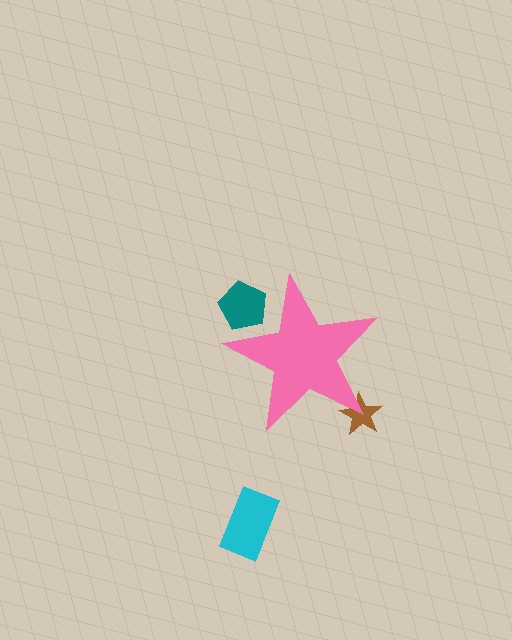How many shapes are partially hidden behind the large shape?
2 shapes are partially hidden.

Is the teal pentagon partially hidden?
Yes, the teal pentagon is partially hidden behind the pink star.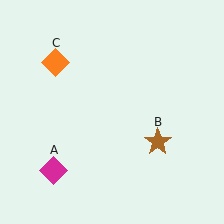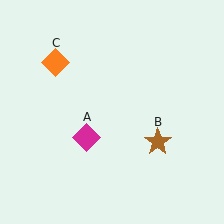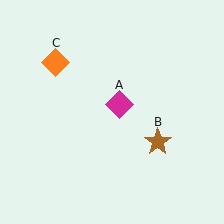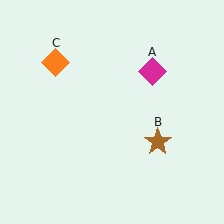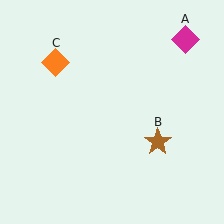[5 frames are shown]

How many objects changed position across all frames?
1 object changed position: magenta diamond (object A).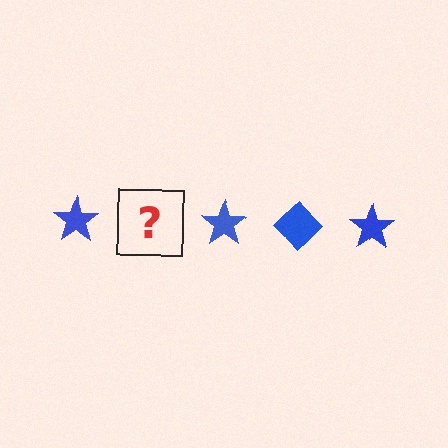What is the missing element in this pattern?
The missing element is a blue diamond.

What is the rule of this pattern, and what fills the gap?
The rule is that the pattern cycles through star, diamond shapes in blue. The gap should be filled with a blue diamond.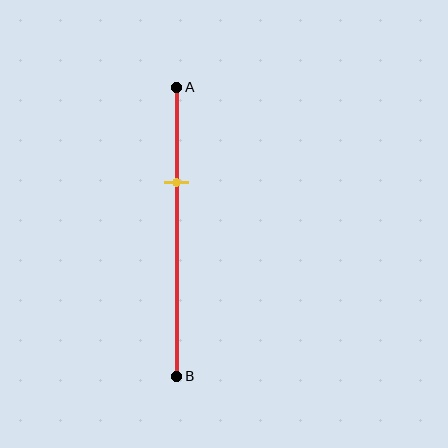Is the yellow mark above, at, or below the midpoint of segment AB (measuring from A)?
The yellow mark is above the midpoint of segment AB.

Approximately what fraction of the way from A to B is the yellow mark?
The yellow mark is approximately 35% of the way from A to B.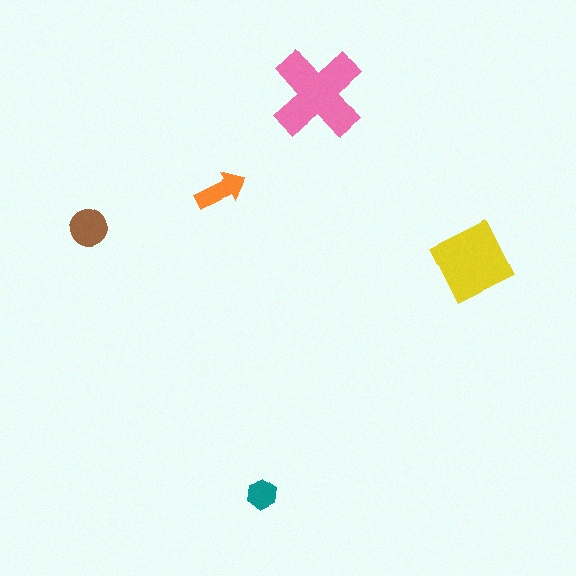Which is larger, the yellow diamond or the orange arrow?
The yellow diamond.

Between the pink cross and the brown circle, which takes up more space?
The pink cross.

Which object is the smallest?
The teal hexagon.